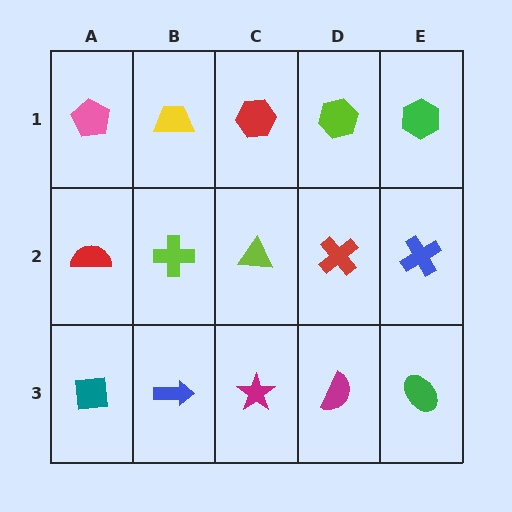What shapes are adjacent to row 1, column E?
A blue cross (row 2, column E), a lime hexagon (row 1, column D).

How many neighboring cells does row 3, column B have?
3.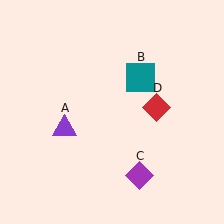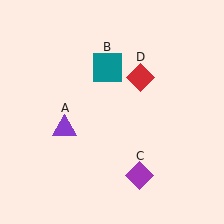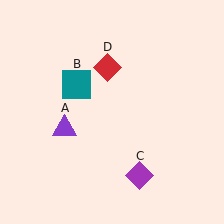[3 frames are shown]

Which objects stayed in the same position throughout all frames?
Purple triangle (object A) and purple diamond (object C) remained stationary.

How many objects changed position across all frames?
2 objects changed position: teal square (object B), red diamond (object D).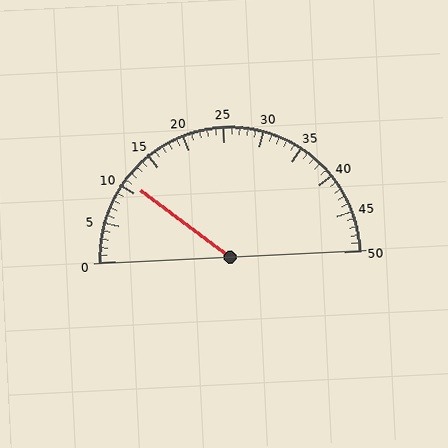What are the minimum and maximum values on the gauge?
The gauge ranges from 0 to 50.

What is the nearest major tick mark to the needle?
The nearest major tick mark is 10.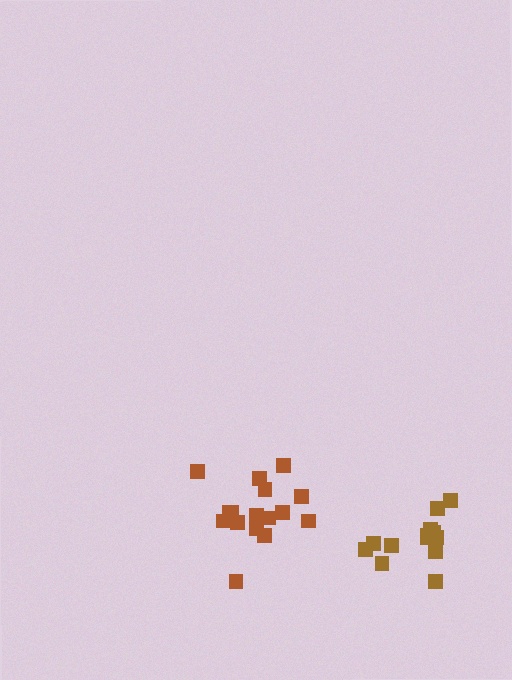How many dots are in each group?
Group 1: 16 dots, Group 2: 13 dots (29 total).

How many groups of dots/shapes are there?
There are 2 groups.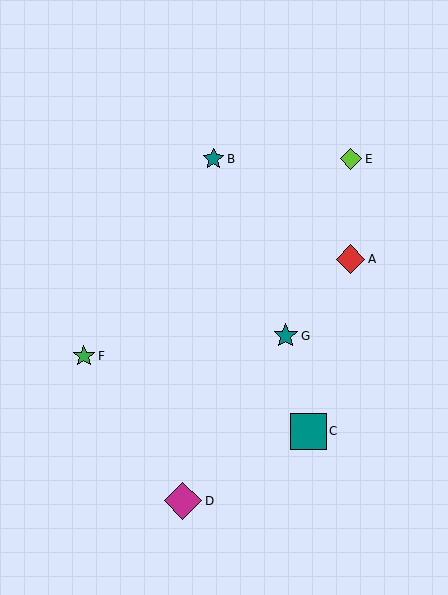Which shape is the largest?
The magenta diamond (labeled D) is the largest.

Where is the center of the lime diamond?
The center of the lime diamond is at (351, 159).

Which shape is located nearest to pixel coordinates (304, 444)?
The teal square (labeled C) at (308, 431) is nearest to that location.